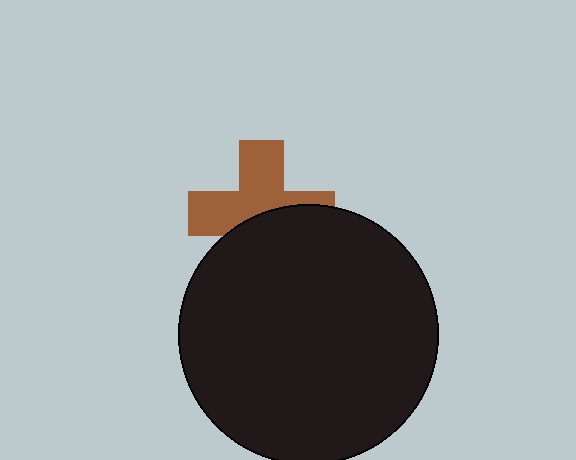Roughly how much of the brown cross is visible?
About half of it is visible (roughly 55%).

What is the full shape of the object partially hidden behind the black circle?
The partially hidden object is a brown cross.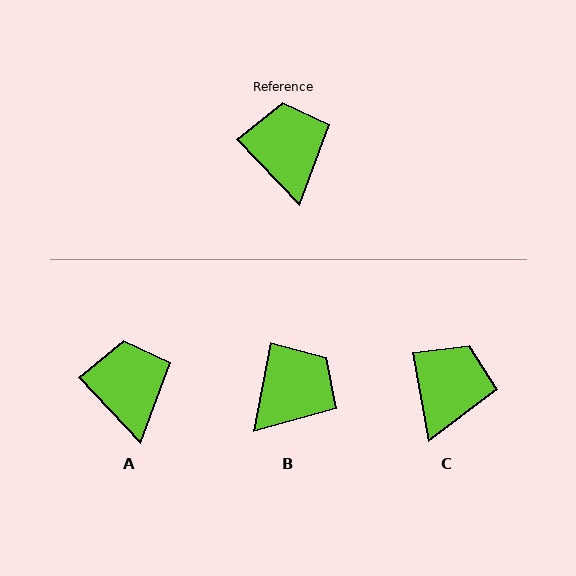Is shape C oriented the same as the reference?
No, it is off by about 33 degrees.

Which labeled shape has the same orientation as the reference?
A.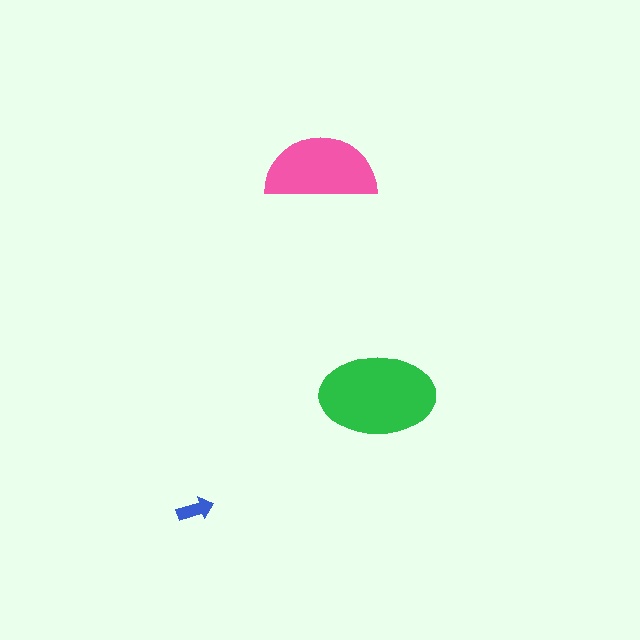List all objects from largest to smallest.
The green ellipse, the pink semicircle, the blue arrow.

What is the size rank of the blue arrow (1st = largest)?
3rd.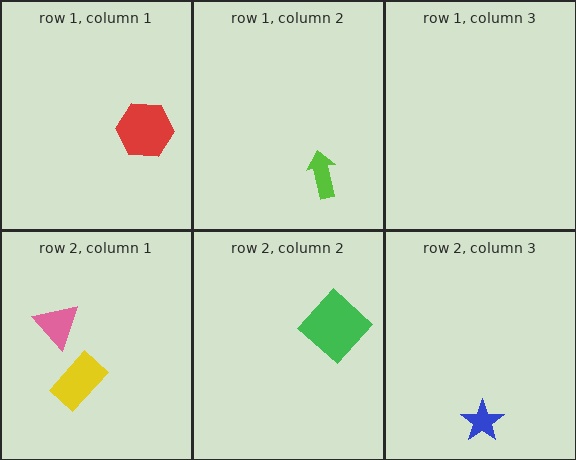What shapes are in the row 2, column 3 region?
The blue star.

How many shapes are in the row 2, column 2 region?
1.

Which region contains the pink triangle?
The row 2, column 1 region.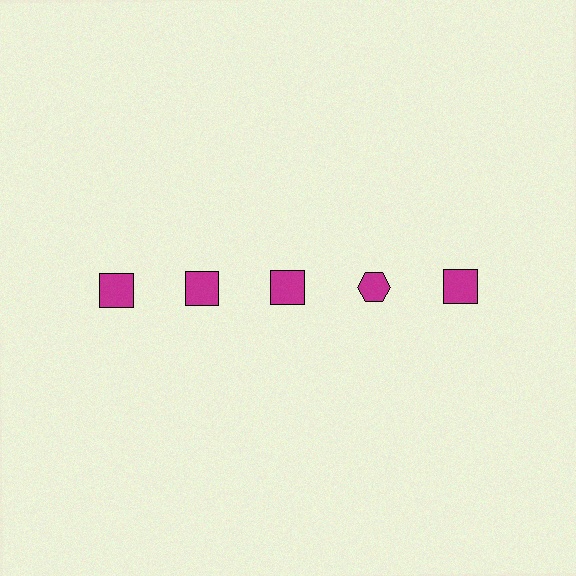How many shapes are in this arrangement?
There are 5 shapes arranged in a grid pattern.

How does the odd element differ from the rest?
It has a different shape: hexagon instead of square.